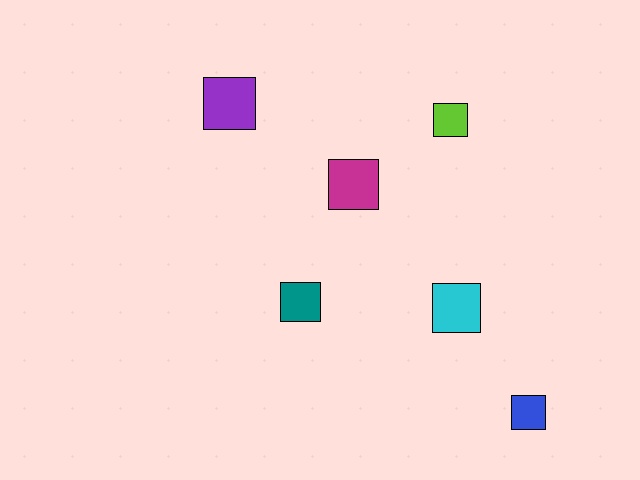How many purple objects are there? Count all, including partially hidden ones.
There is 1 purple object.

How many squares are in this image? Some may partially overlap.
There are 6 squares.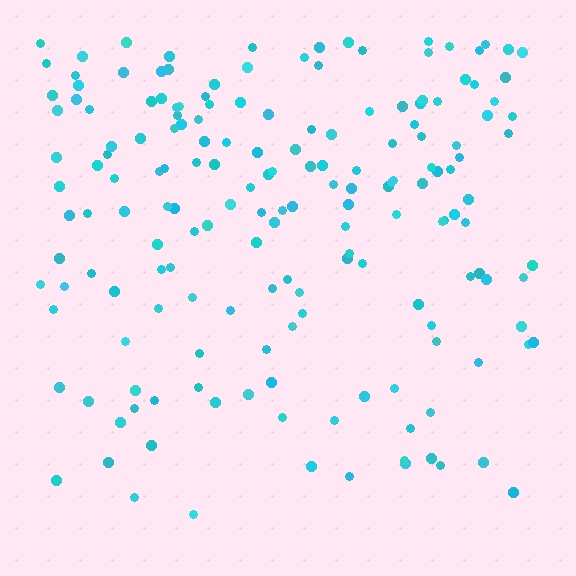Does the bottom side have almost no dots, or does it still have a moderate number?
Still a moderate number, just noticeably fewer than the top.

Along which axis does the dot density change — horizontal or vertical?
Vertical.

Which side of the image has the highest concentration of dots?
The top.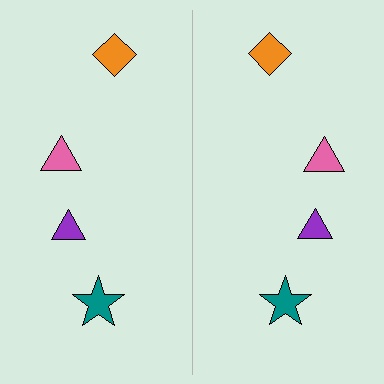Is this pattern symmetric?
Yes, this pattern has bilateral (reflection) symmetry.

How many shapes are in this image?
There are 8 shapes in this image.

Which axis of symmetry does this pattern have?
The pattern has a vertical axis of symmetry running through the center of the image.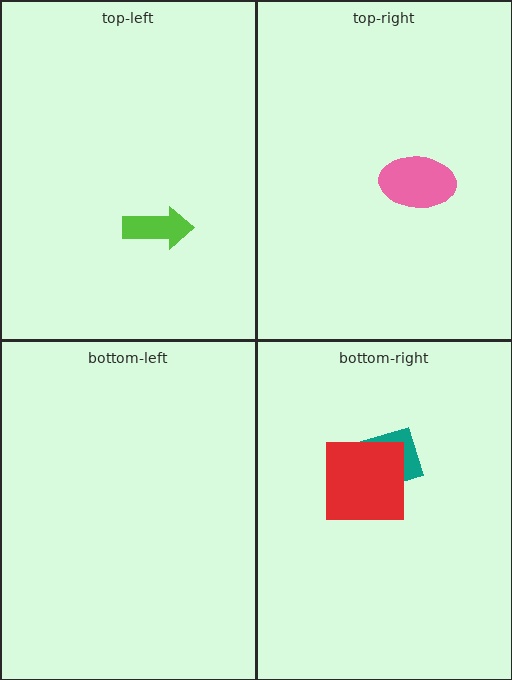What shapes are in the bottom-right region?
The teal diamond, the red square.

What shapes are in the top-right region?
The pink ellipse.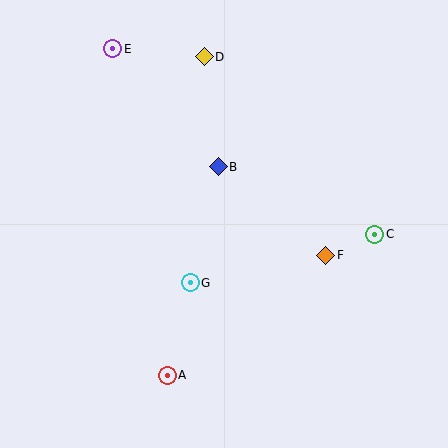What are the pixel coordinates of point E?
Point E is at (113, 49).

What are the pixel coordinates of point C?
Point C is at (375, 234).